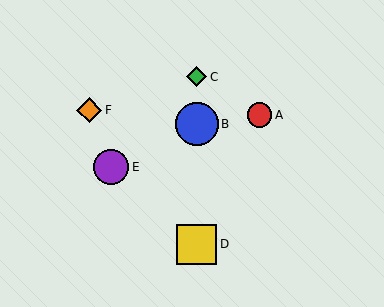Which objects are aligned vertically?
Objects B, C, D are aligned vertically.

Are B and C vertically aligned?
Yes, both are at x≈197.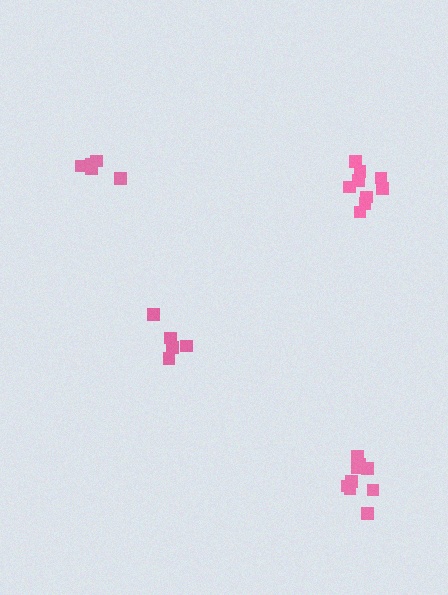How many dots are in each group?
Group 1: 5 dots, Group 2: 9 dots, Group 3: 5 dots, Group 4: 9 dots (28 total).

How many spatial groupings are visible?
There are 4 spatial groupings.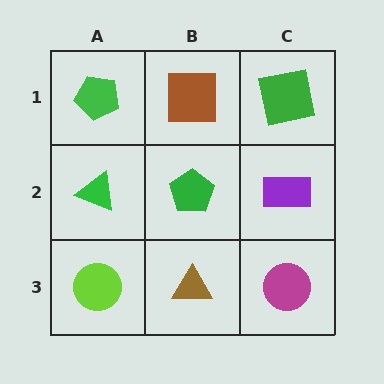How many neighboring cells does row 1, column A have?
2.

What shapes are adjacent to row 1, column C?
A purple rectangle (row 2, column C), a brown square (row 1, column B).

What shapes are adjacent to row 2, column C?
A green square (row 1, column C), a magenta circle (row 3, column C), a green pentagon (row 2, column B).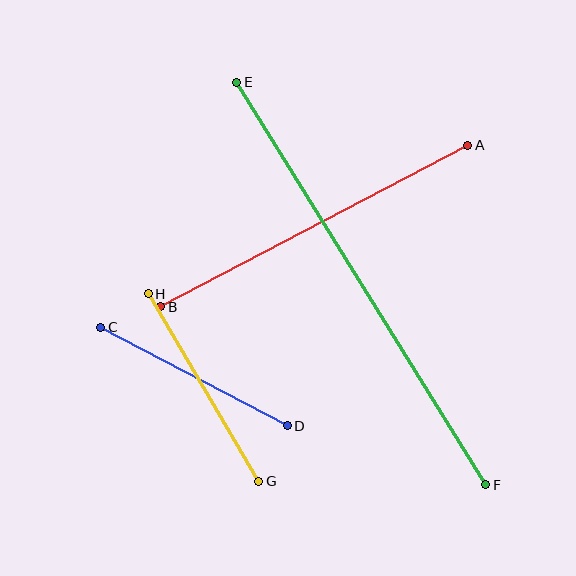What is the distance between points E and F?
The distance is approximately 473 pixels.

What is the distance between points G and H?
The distance is approximately 217 pixels.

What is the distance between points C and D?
The distance is approximately 211 pixels.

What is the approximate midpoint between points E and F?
The midpoint is at approximately (361, 284) pixels.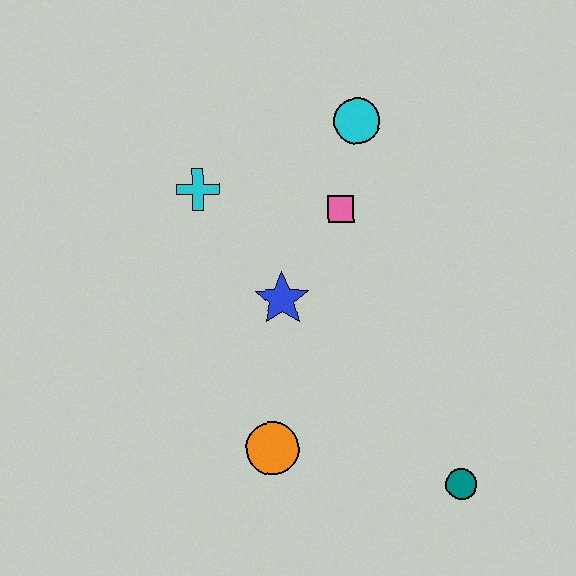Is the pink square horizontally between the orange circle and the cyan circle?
Yes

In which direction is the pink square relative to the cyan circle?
The pink square is below the cyan circle.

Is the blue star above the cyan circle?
No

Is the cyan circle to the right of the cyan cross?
Yes